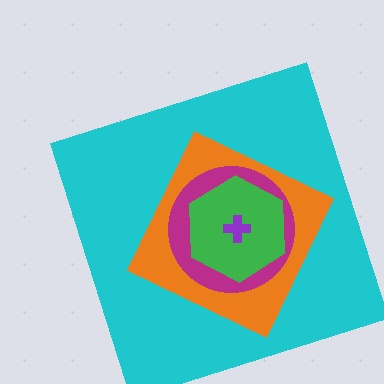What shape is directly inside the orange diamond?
The magenta circle.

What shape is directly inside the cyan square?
The orange diamond.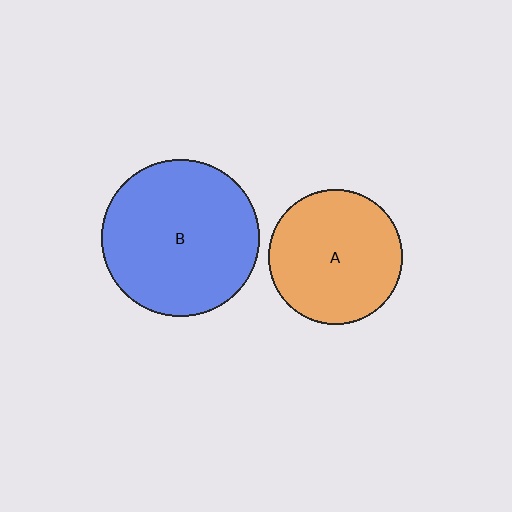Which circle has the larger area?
Circle B (blue).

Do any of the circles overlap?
No, none of the circles overlap.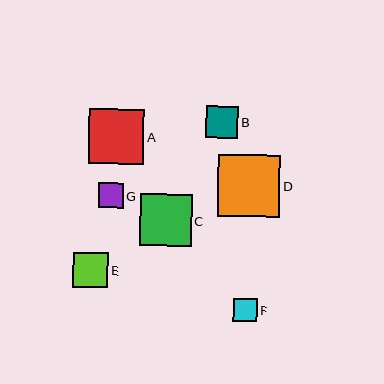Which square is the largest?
Square D is the largest with a size of approximately 62 pixels.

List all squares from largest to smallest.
From largest to smallest: D, A, C, E, B, G, F.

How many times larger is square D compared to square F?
Square D is approximately 2.7 times the size of square F.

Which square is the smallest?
Square F is the smallest with a size of approximately 23 pixels.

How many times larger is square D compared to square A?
Square D is approximately 1.1 times the size of square A.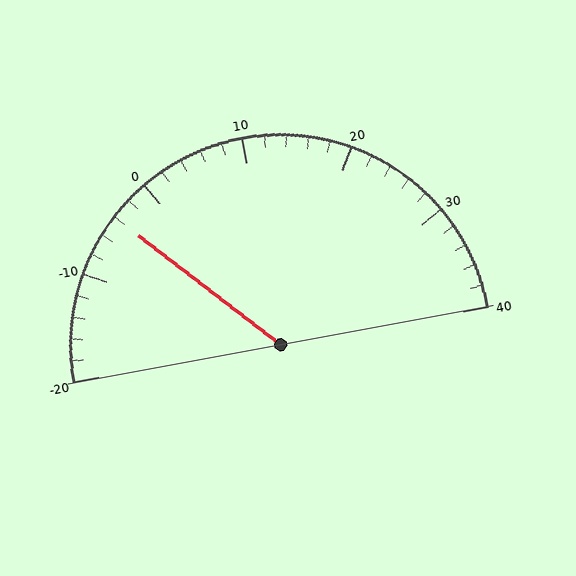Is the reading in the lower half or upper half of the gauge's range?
The reading is in the lower half of the range (-20 to 40).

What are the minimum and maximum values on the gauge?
The gauge ranges from -20 to 40.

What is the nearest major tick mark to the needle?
The nearest major tick mark is 0.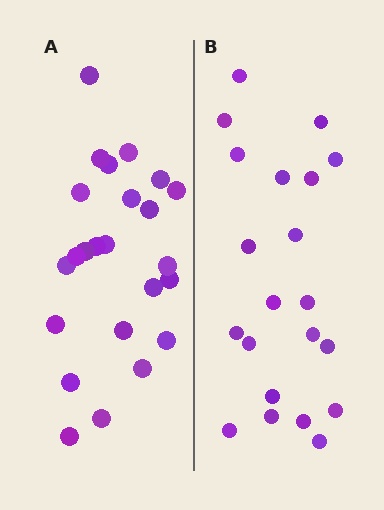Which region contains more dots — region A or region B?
Region A (the left region) has more dots.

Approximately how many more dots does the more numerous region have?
Region A has just a few more — roughly 2 or 3 more dots than region B.